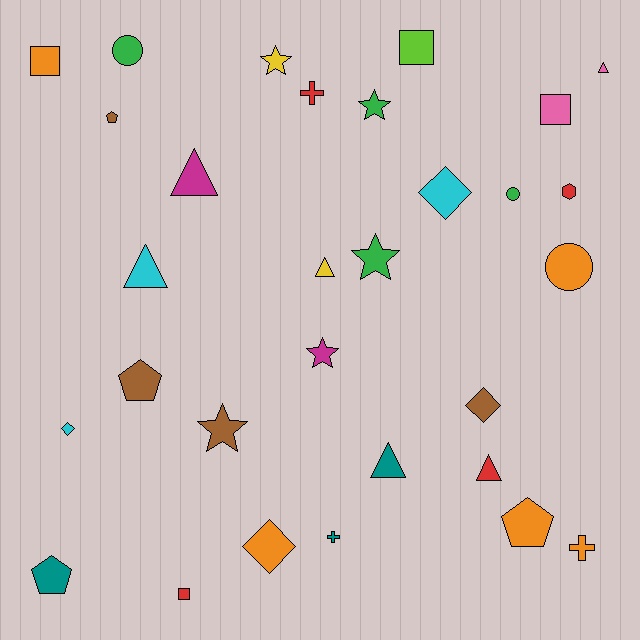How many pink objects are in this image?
There are 2 pink objects.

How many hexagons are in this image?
There is 1 hexagon.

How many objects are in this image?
There are 30 objects.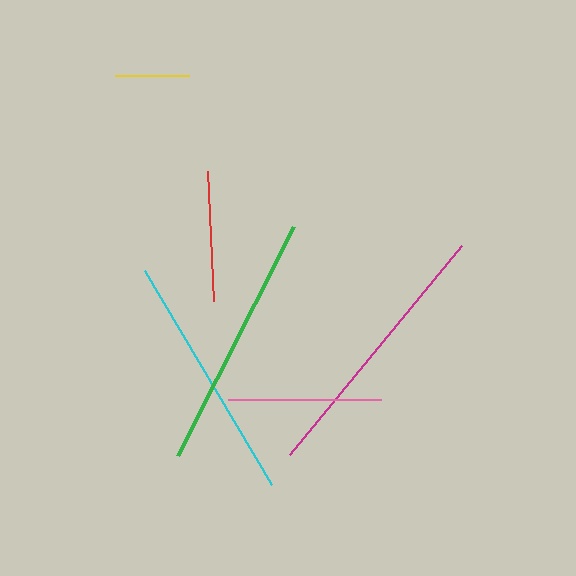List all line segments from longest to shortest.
From longest to shortest: magenta, green, cyan, pink, red, yellow.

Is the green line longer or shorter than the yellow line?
The green line is longer than the yellow line.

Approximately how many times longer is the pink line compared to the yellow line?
The pink line is approximately 2.1 times the length of the yellow line.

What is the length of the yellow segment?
The yellow segment is approximately 74 pixels long.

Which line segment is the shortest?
The yellow line is the shortest at approximately 74 pixels.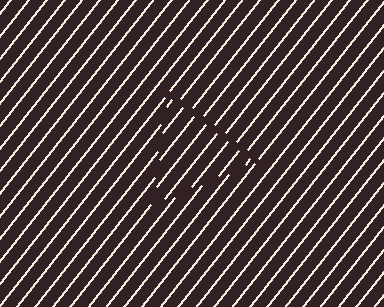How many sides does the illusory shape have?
3 sides — the line-ends trace a triangle.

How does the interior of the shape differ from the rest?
The interior of the shape contains the same grating, shifted by half a period — the contour is defined by the phase discontinuity where line-ends from the inner and outer gratings abut.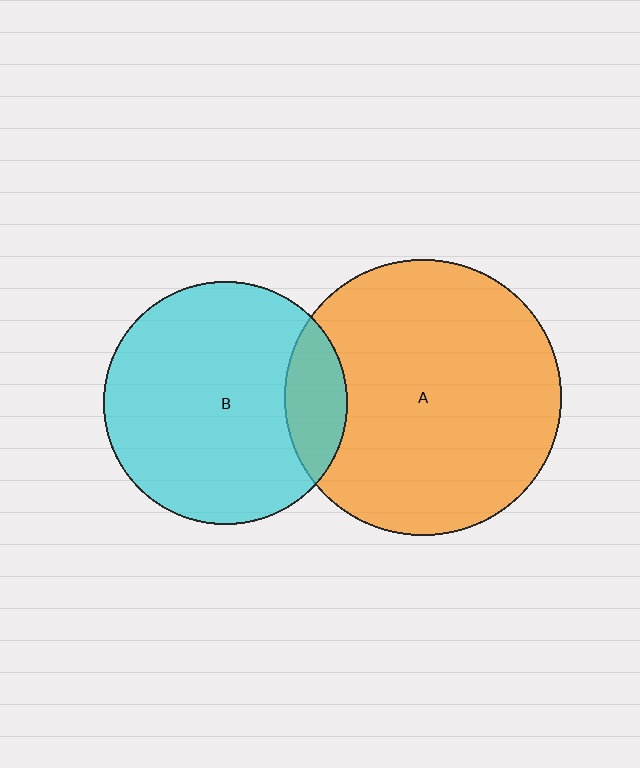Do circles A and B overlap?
Yes.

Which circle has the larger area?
Circle A (orange).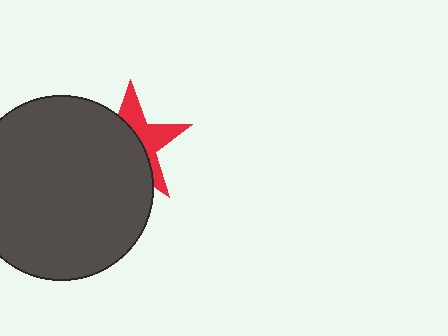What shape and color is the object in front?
The object in front is a dark gray circle.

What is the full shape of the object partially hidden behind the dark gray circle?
The partially hidden object is a red star.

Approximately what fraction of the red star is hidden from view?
Roughly 59% of the red star is hidden behind the dark gray circle.